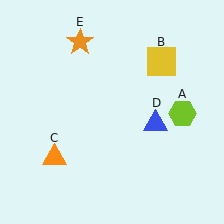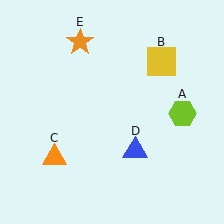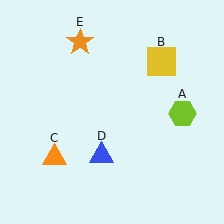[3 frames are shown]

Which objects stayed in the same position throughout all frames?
Lime hexagon (object A) and yellow square (object B) and orange triangle (object C) and orange star (object E) remained stationary.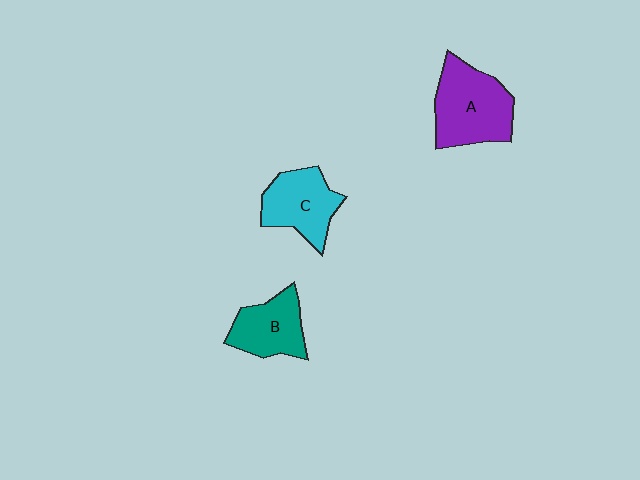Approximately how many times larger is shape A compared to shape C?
Approximately 1.3 times.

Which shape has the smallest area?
Shape B (teal).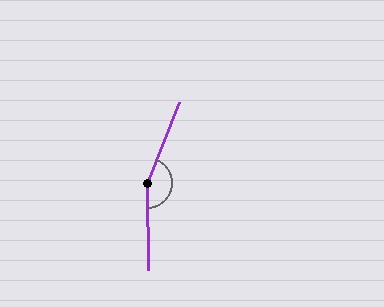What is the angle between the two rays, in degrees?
Approximately 157 degrees.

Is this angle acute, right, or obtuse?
It is obtuse.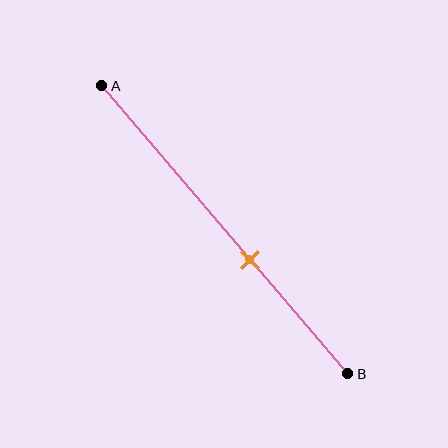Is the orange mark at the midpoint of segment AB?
No, the mark is at about 60% from A, not at the 50% midpoint.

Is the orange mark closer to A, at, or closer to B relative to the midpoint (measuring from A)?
The orange mark is closer to point B than the midpoint of segment AB.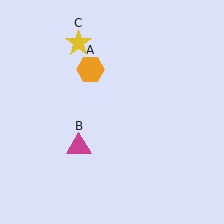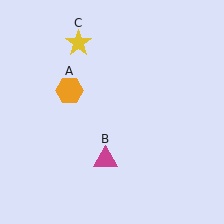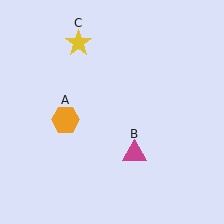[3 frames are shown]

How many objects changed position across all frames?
2 objects changed position: orange hexagon (object A), magenta triangle (object B).